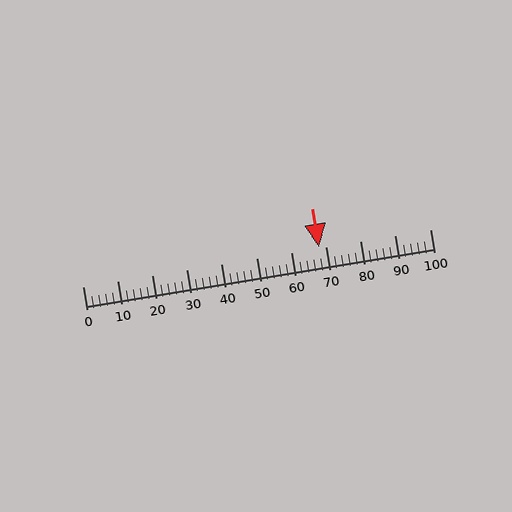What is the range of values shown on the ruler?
The ruler shows values from 0 to 100.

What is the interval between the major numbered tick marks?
The major tick marks are spaced 10 units apart.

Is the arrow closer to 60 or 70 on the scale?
The arrow is closer to 70.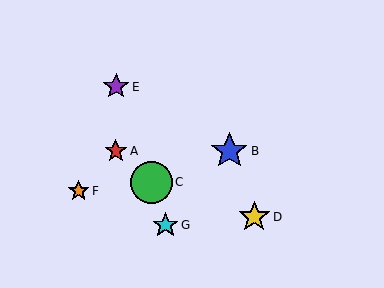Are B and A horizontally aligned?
Yes, both are at y≈151.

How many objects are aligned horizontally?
2 objects (A, B) are aligned horizontally.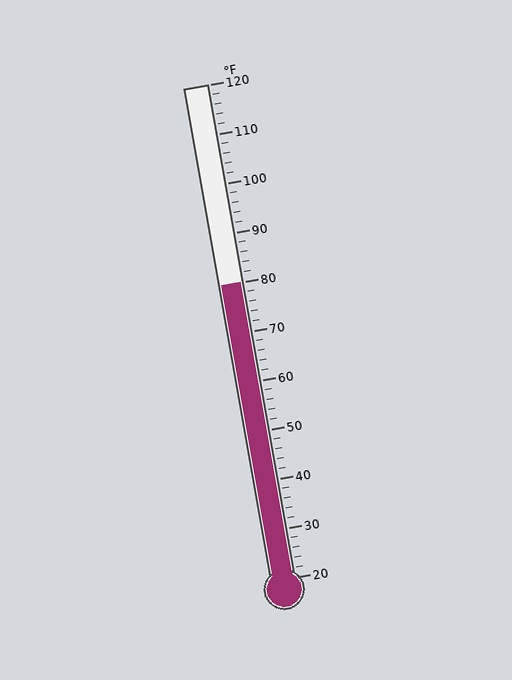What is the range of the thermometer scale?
The thermometer scale ranges from 20°F to 120°F.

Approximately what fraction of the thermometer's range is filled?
The thermometer is filled to approximately 60% of its range.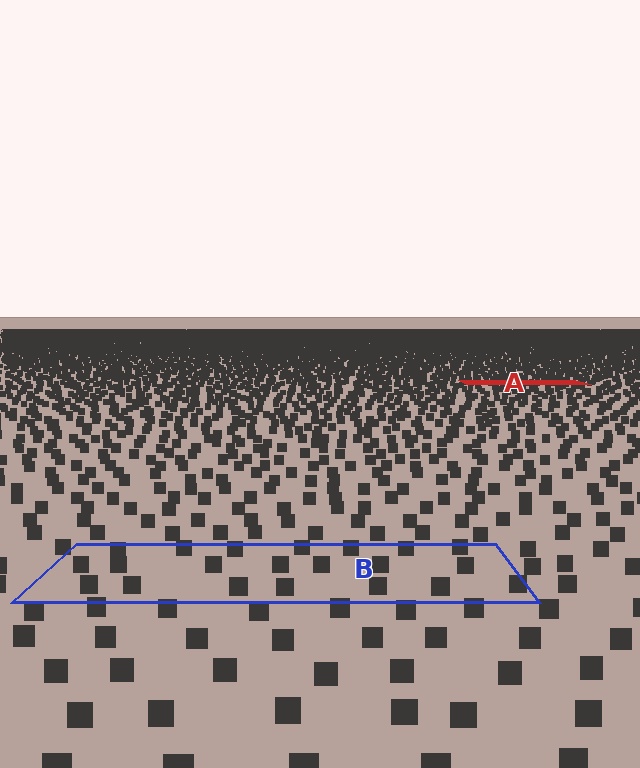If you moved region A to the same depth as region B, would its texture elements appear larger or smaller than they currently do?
They would appear larger. At a closer depth, the same texture elements are projected at a bigger on-screen size.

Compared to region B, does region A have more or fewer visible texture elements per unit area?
Region A has more texture elements per unit area — they are packed more densely because it is farther away.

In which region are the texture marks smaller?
The texture marks are smaller in region A, because it is farther away.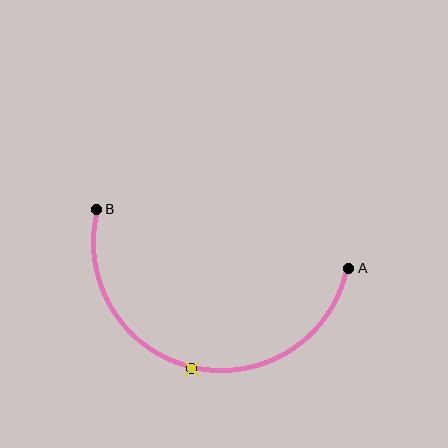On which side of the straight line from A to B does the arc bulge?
The arc bulges below the straight line connecting A and B.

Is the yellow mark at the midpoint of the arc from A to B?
Yes. The yellow mark lies on the arc at equal arc-length from both A and B — it is the arc midpoint.